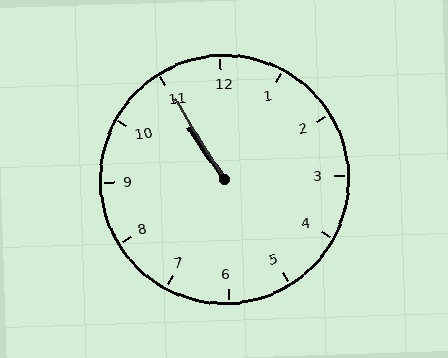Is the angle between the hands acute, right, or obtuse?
It is acute.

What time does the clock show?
10:55.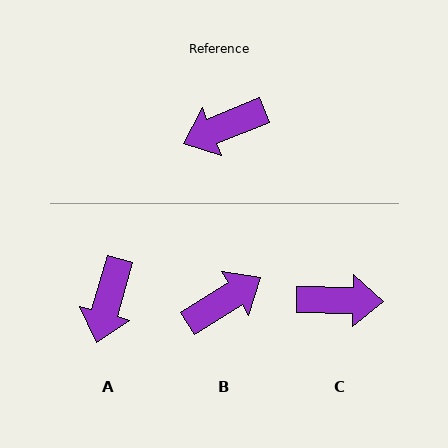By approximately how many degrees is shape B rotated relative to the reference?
Approximately 170 degrees clockwise.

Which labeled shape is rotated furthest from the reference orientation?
B, about 170 degrees away.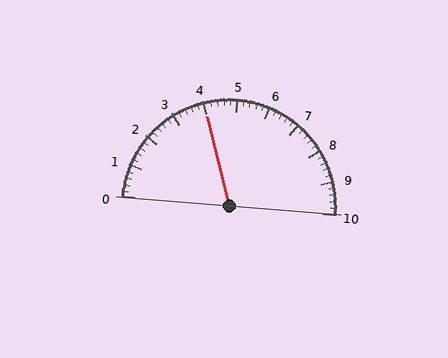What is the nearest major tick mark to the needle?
The nearest major tick mark is 4.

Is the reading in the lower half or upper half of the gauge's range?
The reading is in the lower half of the range (0 to 10).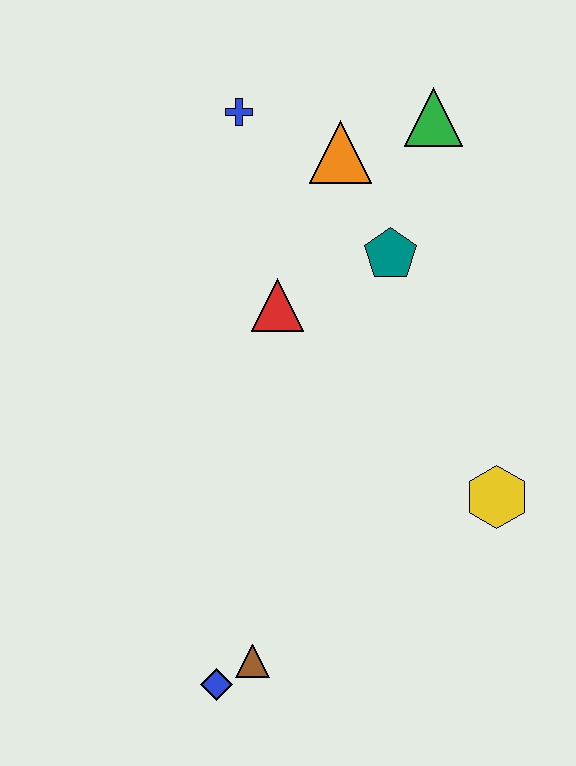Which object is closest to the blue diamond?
The brown triangle is closest to the blue diamond.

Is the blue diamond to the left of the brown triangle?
Yes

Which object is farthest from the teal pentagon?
The blue diamond is farthest from the teal pentagon.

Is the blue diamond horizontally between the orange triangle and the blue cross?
No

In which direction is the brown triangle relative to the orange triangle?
The brown triangle is below the orange triangle.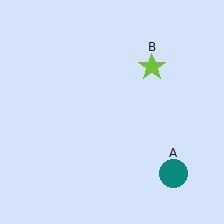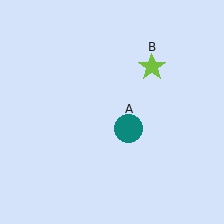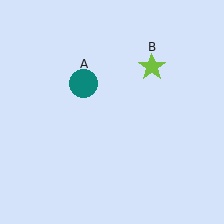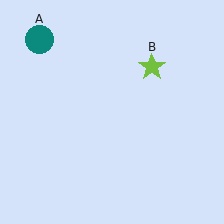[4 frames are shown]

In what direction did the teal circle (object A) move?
The teal circle (object A) moved up and to the left.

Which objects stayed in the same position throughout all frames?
Lime star (object B) remained stationary.